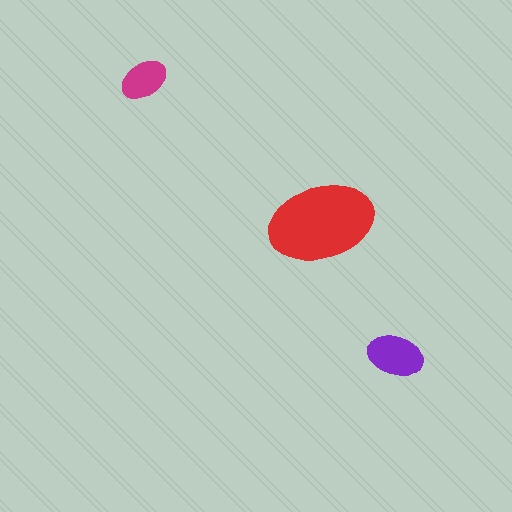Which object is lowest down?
The purple ellipse is bottommost.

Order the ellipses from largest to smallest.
the red one, the purple one, the magenta one.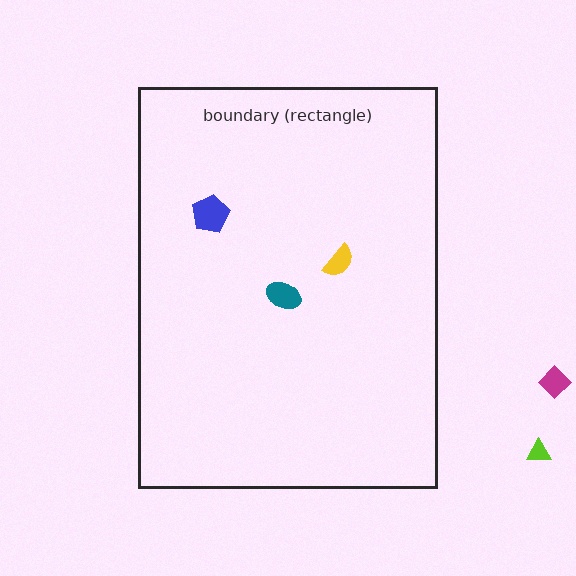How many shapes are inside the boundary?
3 inside, 2 outside.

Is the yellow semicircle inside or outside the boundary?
Inside.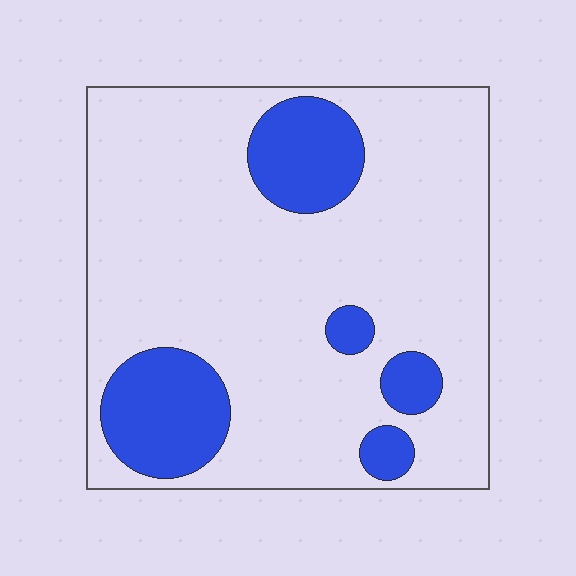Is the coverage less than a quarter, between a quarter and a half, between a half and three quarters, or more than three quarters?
Less than a quarter.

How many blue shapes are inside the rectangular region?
5.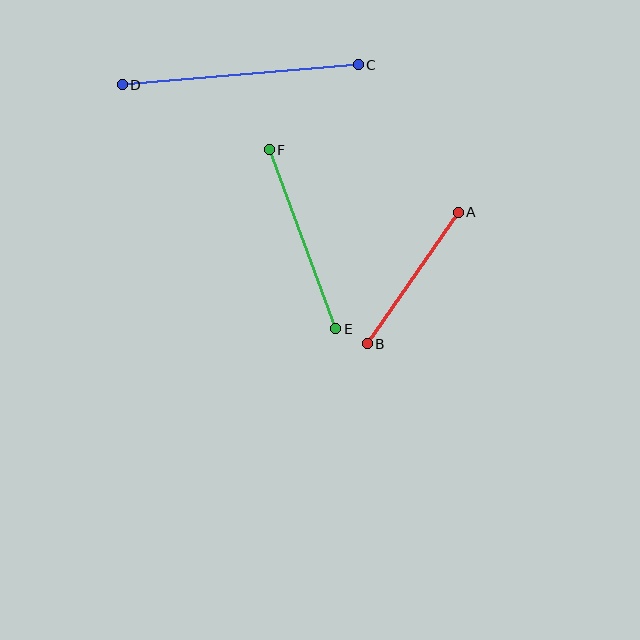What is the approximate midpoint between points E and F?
The midpoint is at approximately (302, 239) pixels.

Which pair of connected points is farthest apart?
Points C and D are farthest apart.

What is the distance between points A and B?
The distance is approximately 160 pixels.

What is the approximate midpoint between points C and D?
The midpoint is at approximately (240, 75) pixels.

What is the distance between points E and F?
The distance is approximately 191 pixels.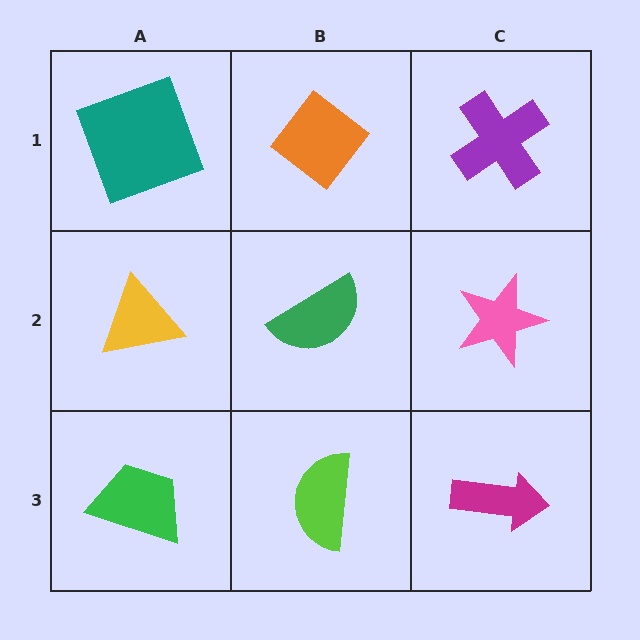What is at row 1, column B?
An orange diamond.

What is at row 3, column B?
A lime semicircle.